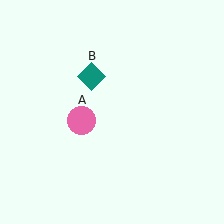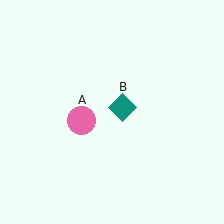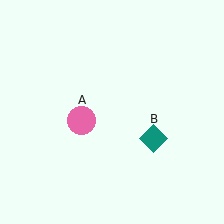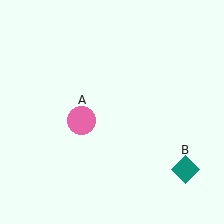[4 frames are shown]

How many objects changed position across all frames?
1 object changed position: teal diamond (object B).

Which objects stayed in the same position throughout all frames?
Pink circle (object A) remained stationary.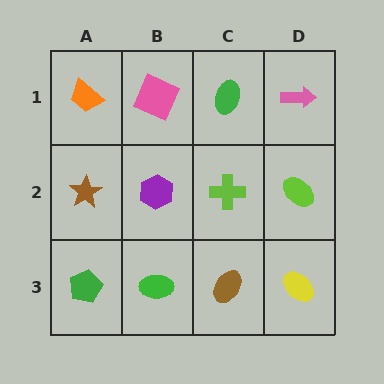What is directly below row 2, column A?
A green pentagon.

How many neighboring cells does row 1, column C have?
3.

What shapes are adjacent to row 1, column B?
A purple hexagon (row 2, column B), an orange trapezoid (row 1, column A), a green ellipse (row 1, column C).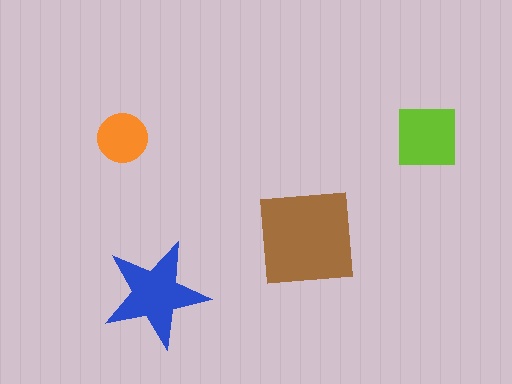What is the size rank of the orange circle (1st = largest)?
4th.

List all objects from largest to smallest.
The brown square, the blue star, the lime square, the orange circle.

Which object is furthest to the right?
The lime square is rightmost.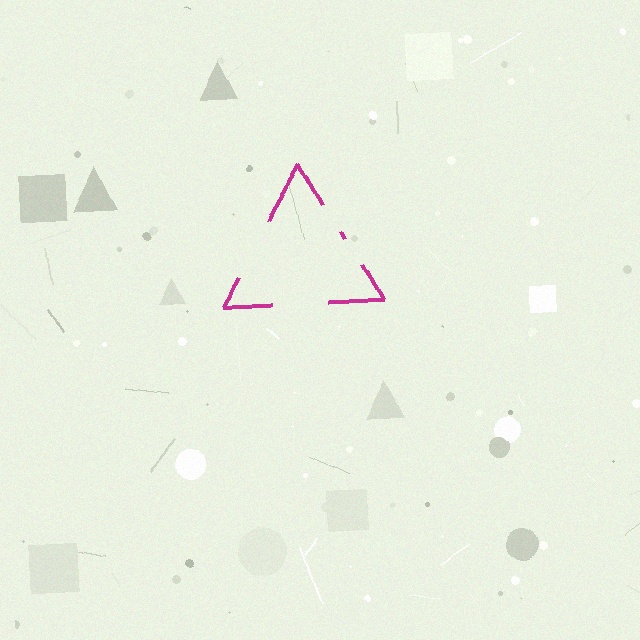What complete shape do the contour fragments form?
The contour fragments form a triangle.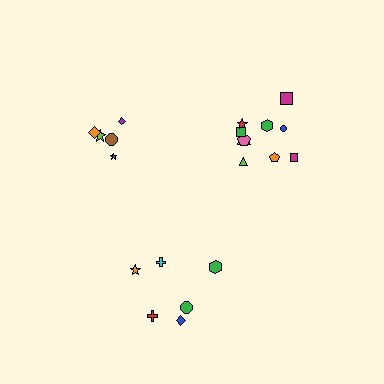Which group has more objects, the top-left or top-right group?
The top-right group.